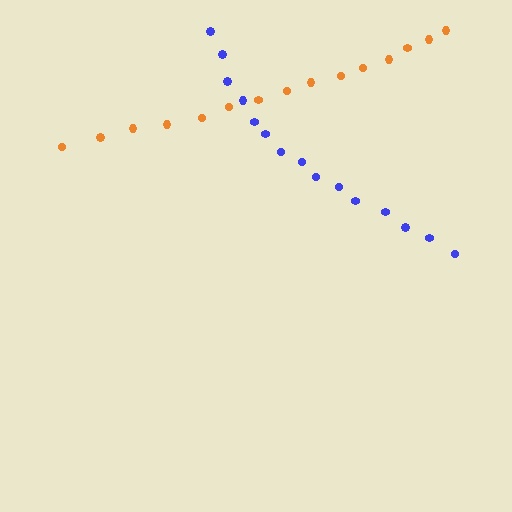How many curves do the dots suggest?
There are 2 distinct paths.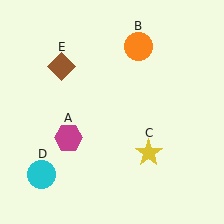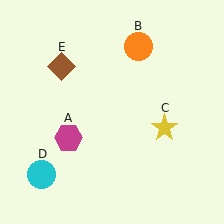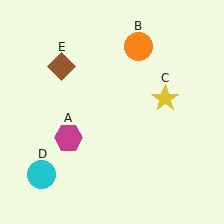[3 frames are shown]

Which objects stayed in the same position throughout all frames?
Magenta hexagon (object A) and orange circle (object B) and cyan circle (object D) and brown diamond (object E) remained stationary.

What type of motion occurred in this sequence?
The yellow star (object C) rotated counterclockwise around the center of the scene.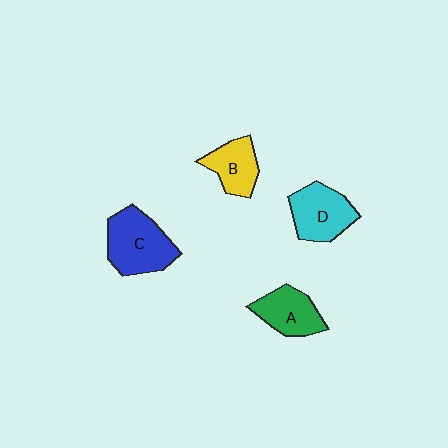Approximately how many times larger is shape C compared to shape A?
Approximately 1.4 times.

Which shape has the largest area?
Shape C (blue).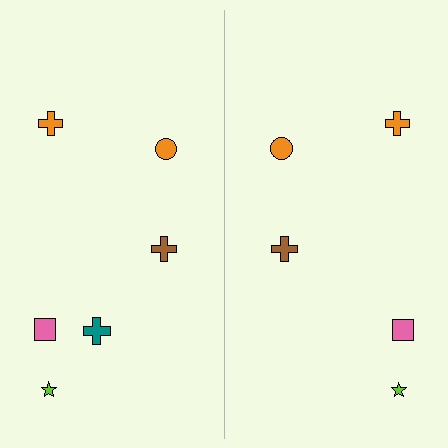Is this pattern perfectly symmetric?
No, the pattern is not perfectly symmetric. A teal cross is missing from the right side.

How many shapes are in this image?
There are 11 shapes in this image.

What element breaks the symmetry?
A teal cross is missing from the right side.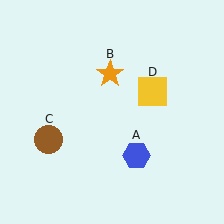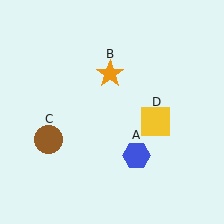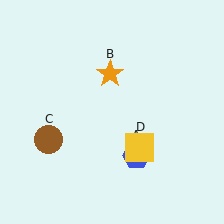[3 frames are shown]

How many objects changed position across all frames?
1 object changed position: yellow square (object D).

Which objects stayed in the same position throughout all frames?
Blue hexagon (object A) and orange star (object B) and brown circle (object C) remained stationary.